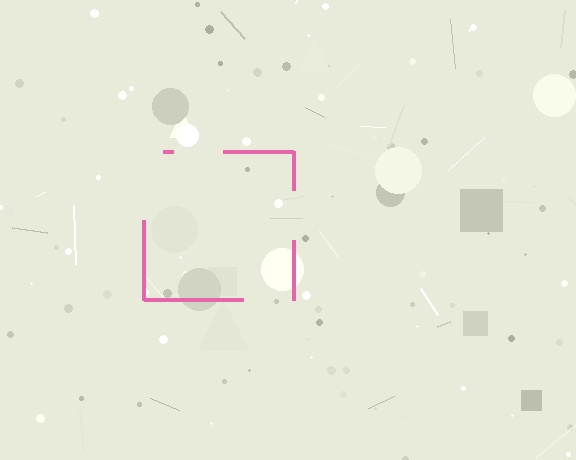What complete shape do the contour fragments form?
The contour fragments form a square.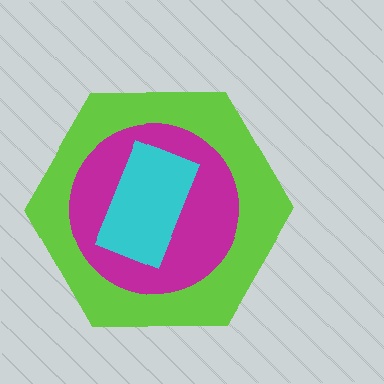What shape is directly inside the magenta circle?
The cyan rectangle.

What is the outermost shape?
The lime hexagon.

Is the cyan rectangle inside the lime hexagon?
Yes.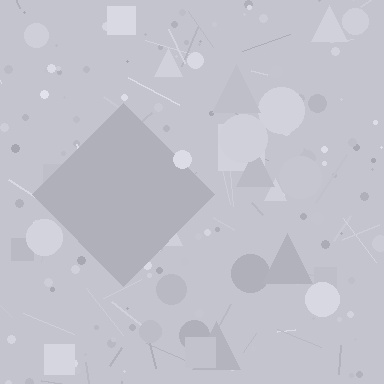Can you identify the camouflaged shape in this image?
The camouflaged shape is a diamond.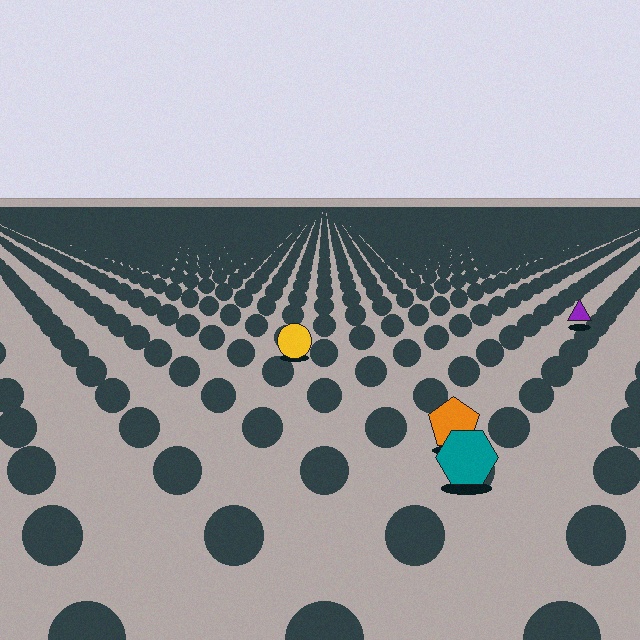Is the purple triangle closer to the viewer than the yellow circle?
No. The yellow circle is closer — you can tell from the texture gradient: the ground texture is coarser near it.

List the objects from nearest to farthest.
From nearest to farthest: the teal hexagon, the orange pentagon, the yellow circle, the purple triangle.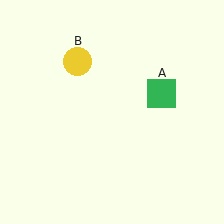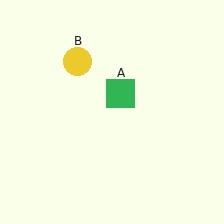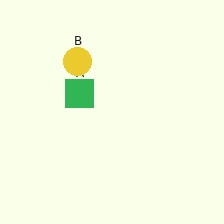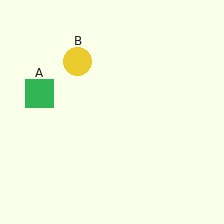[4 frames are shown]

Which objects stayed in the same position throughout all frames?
Yellow circle (object B) remained stationary.